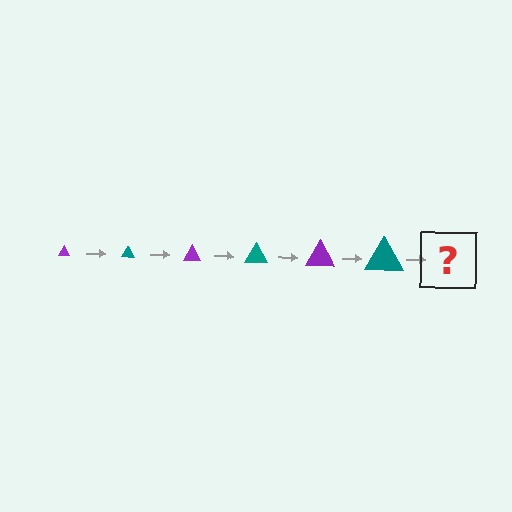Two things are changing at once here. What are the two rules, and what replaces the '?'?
The two rules are that the triangle grows larger each step and the color cycles through purple and teal. The '?' should be a purple triangle, larger than the previous one.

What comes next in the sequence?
The next element should be a purple triangle, larger than the previous one.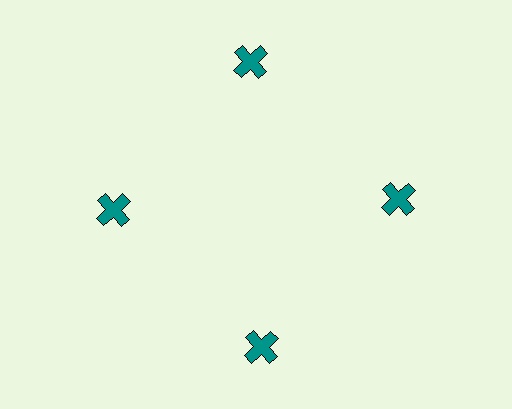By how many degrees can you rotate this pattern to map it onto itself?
The pattern maps onto itself every 90 degrees of rotation.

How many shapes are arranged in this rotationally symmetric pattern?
There are 4 shapes, arranged in 4 groups of 1.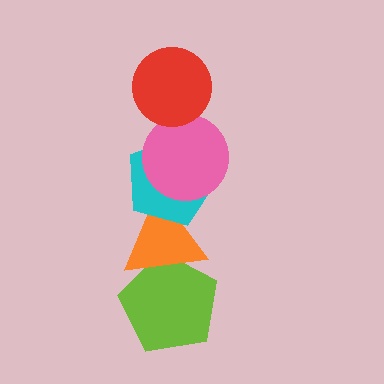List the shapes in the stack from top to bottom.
From top to bottom: the red circle, the pink circle, the cyan pentagon, the orange triangle, the lime pentagon.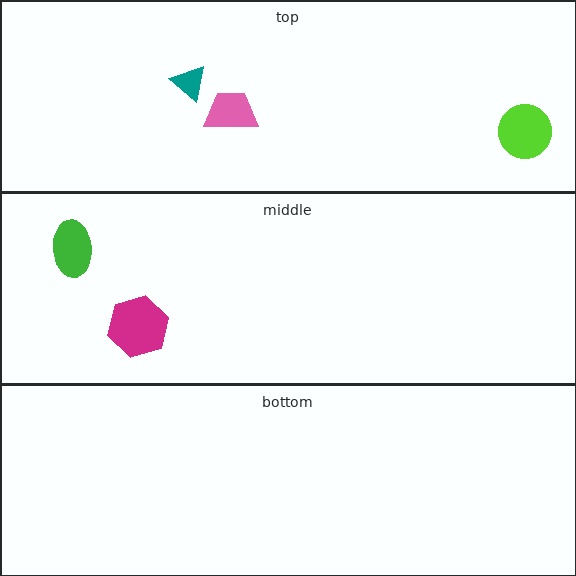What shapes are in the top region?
The pink trapezoid, the lime circle, the teal triangle.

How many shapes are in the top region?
3.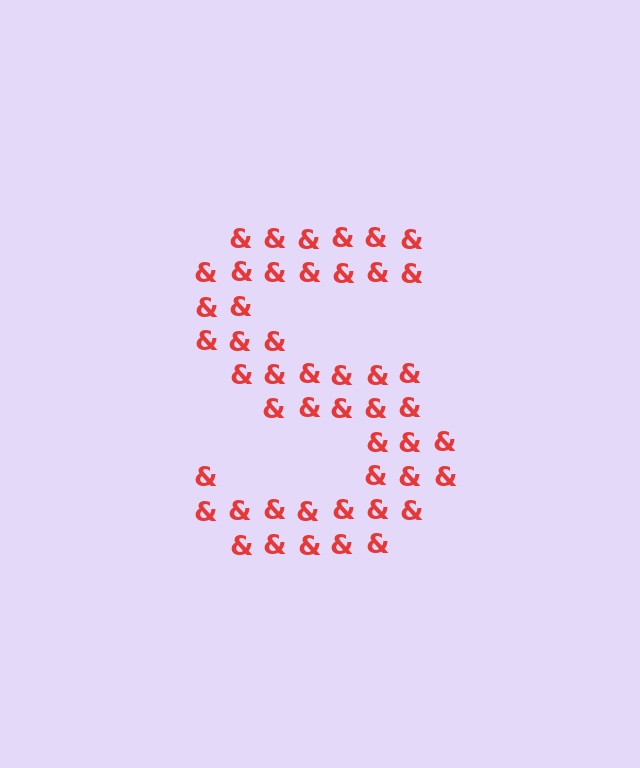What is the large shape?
The large shape is the letter S.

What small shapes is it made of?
It is made of small ampersands.